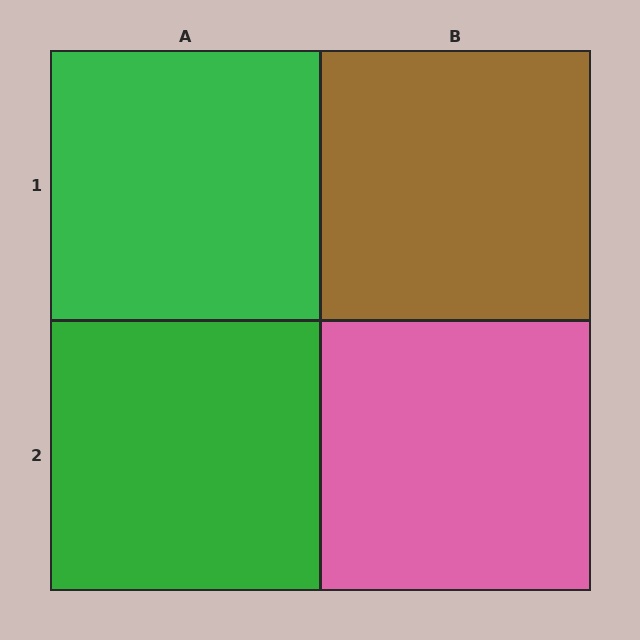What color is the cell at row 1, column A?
Green.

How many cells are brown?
1 cell is brown.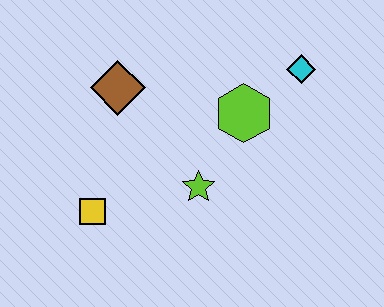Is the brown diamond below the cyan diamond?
Yes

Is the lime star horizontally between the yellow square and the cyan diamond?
Yes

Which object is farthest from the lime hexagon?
The yellow square is farthest from the lime hexagon.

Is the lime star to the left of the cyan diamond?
Yes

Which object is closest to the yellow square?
The lime star is closest to the yellow square.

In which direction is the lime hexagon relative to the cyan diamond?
The lime hexagon is to the left of the cyan diamond.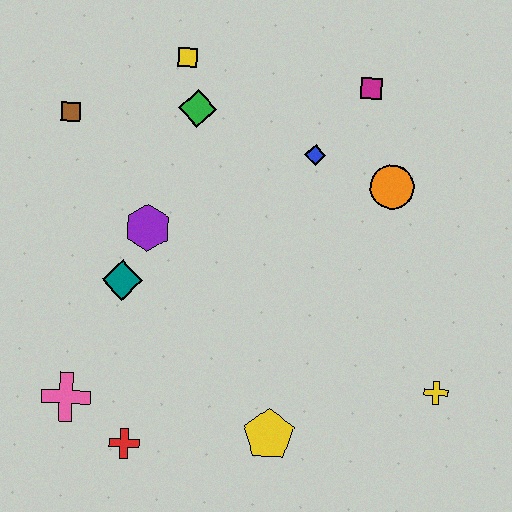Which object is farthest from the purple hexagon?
The yellow cross is farthest from the purple hexagon.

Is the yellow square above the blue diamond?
Yes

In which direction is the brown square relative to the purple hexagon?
The brown square is above the purple hexagon.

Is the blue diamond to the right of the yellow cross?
No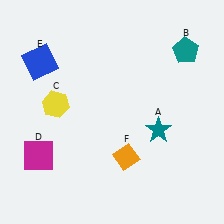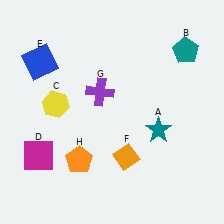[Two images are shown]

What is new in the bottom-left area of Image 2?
An orange pentagon (H) was added in the bottom-left area of Image 2.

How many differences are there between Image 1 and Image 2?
There are 2 differences between the two images.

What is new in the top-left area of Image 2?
A purple cross (G) was added in the top-left area of Image 2.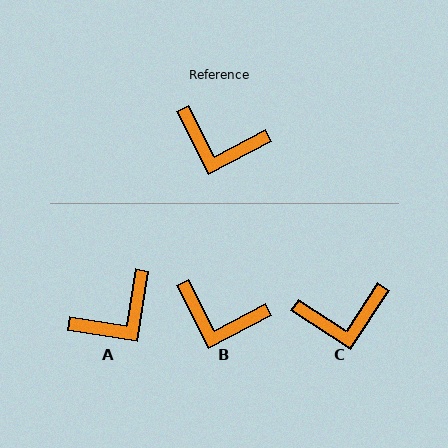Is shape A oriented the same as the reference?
No, it is off by about 54 degrees.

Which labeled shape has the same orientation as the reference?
B.